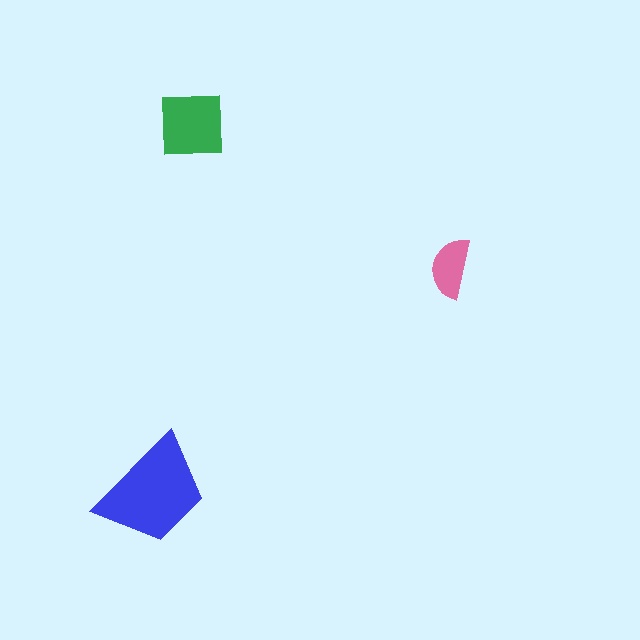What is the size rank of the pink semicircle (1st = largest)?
3rd.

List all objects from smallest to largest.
The pink semicircle, the green square, the blue trapezoid.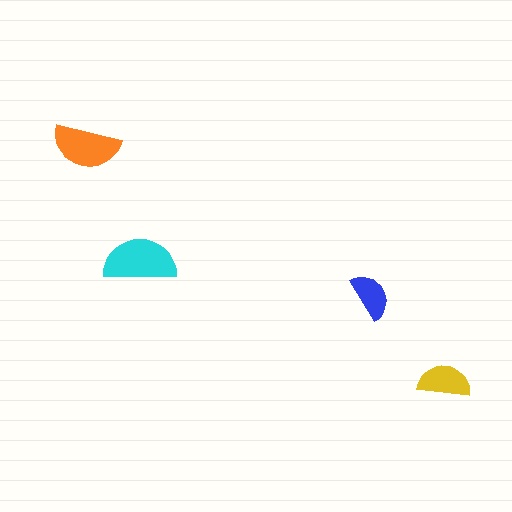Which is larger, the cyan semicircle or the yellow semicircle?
The cyan one.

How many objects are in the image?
There are 4 objects in the image.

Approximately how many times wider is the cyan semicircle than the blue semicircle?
About 1.5 times wider.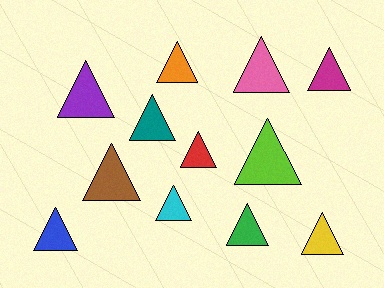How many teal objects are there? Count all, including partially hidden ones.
There is 1 teal object.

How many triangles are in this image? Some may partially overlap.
There are 12 triangles.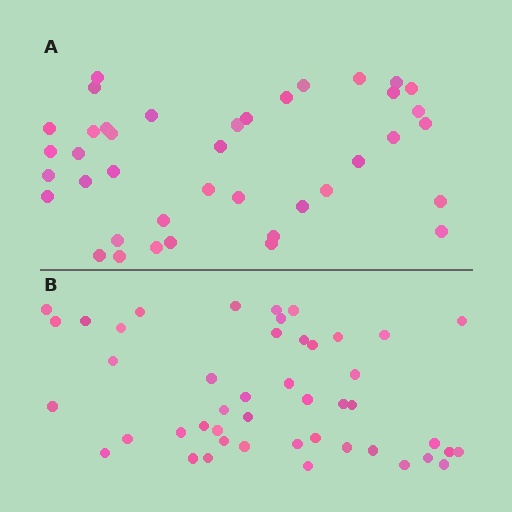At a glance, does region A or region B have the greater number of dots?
Region B (the bottom region) has more dots.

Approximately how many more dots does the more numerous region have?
Region B has about 6 more dots than region A.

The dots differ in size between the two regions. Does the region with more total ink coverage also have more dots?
No. Region A has more total ink coverage because its dots are larger, but region B actually contains more individual dots. Total area can be misleading — the number of items is what matters here.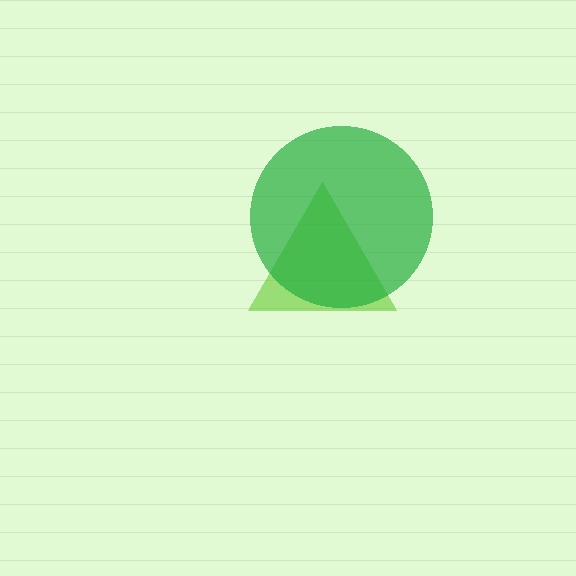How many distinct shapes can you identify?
There are 2 distinct shapes: a lime triangle, a green circle.